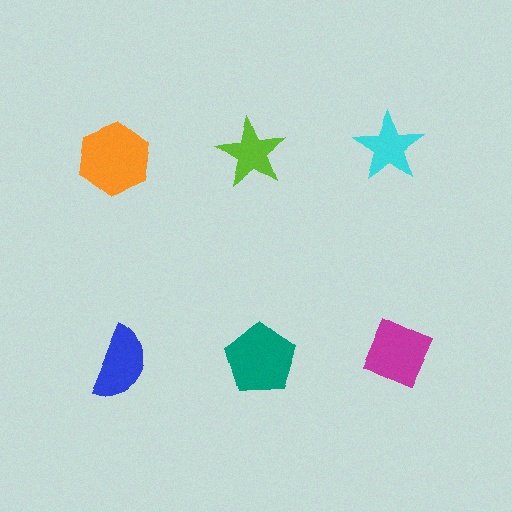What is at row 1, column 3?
A cyan star.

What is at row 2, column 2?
A teal pentagon.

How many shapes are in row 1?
3 shapes.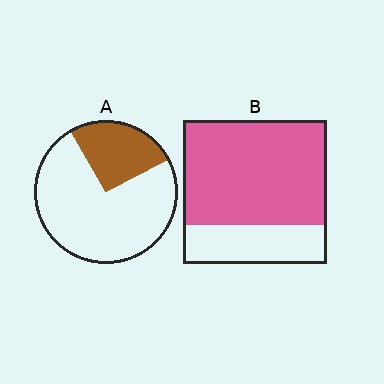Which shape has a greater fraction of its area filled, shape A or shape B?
Shape B.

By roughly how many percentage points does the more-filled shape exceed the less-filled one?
By roughly 45 percentage points (B over A).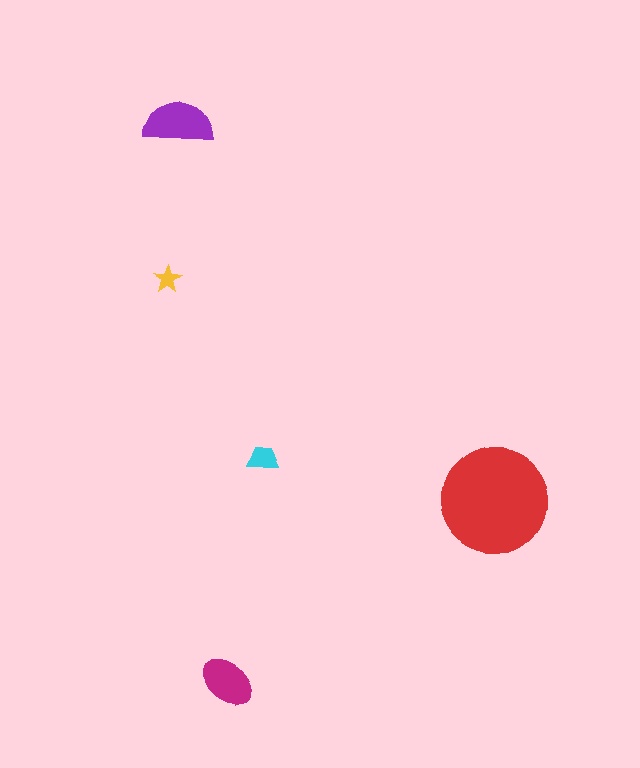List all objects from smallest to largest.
The yellow star, the cyan trapezoid, the magenta ellipse, the purple semicircle, the red circle.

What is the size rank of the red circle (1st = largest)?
1st.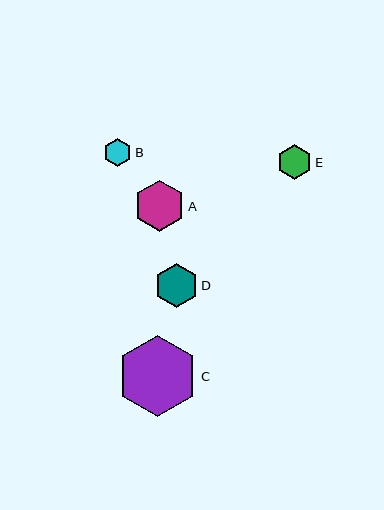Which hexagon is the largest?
Hexagon C is the largest with a size of approximately 82 pixels.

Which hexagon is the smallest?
Hexagon B is the smallest with a size of approximately 28 pixels.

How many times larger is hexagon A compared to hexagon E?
Hexagon A is approximately 1.5 times the size of hexagon E.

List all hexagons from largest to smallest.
From largest to smallest: C, A, D, E, B.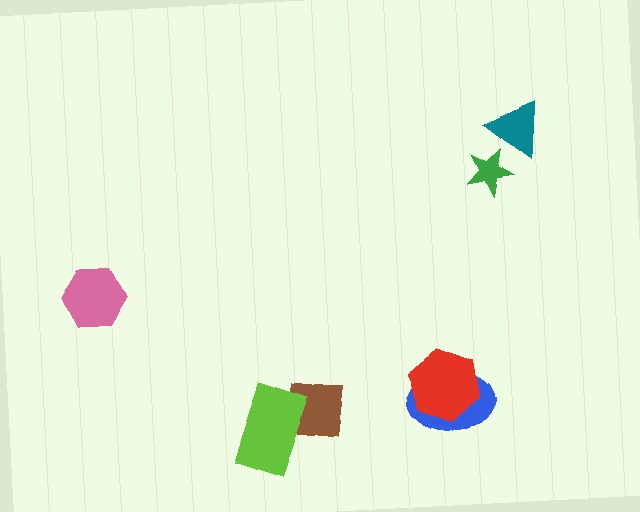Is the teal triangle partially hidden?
Yes, it is partially covered by another shape.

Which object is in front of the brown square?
The lime rectangle is in front of the brown square.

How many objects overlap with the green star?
1 object overlaps with the green star.